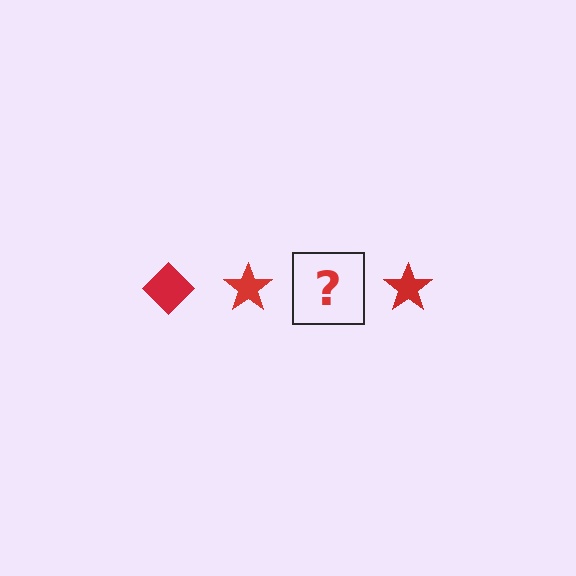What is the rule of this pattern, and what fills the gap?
The rule is that the pattern cycles through diamond, star shapes in red. The gap should be filled with a red diamond.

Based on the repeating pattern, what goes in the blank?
The blank should be a red diamond.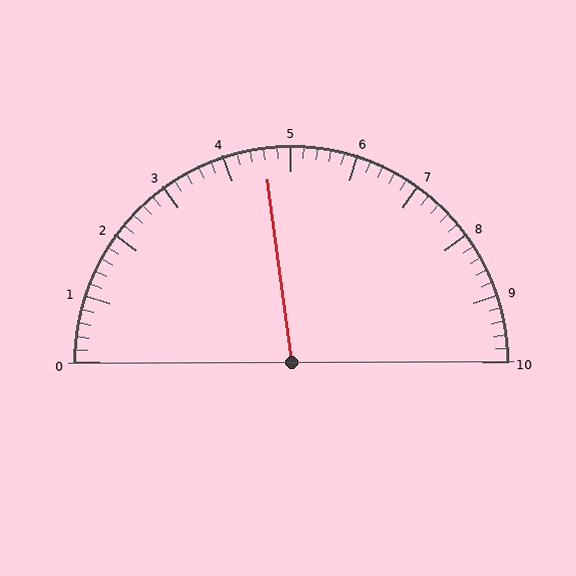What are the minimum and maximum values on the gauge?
The gauge ranges from 0 to 10.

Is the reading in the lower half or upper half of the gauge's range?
The reading is in the lower half of the range (0 to 10).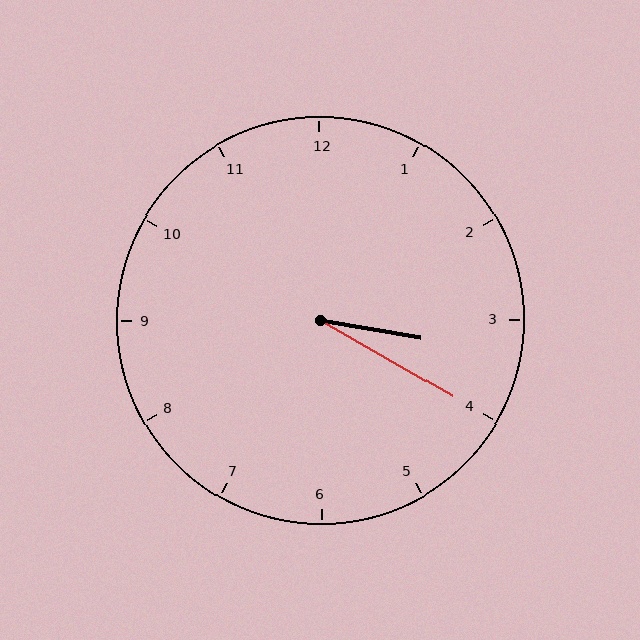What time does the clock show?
3:20.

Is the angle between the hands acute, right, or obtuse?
It is acute.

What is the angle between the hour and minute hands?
Approximately 20 degrees.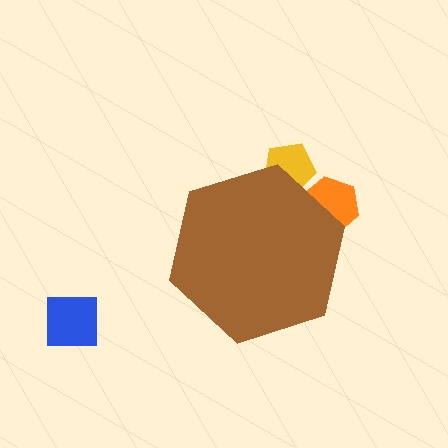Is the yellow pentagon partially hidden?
Yes, the yellow pentagon is partially hidden behind the brown hexagon.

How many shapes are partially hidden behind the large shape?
2 shapes are partially hidden.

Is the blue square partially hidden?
No, the blue square is fully visible.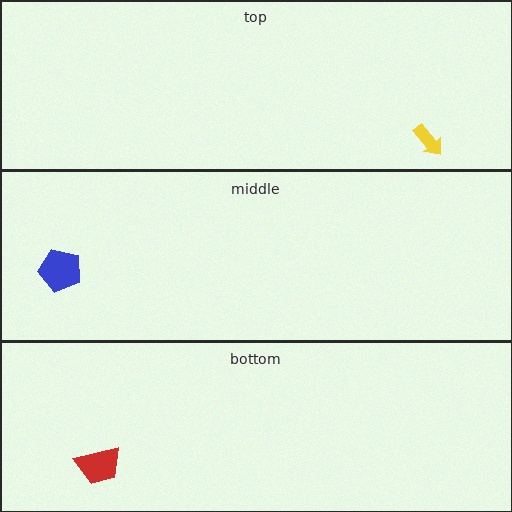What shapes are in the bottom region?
The red trapezoid.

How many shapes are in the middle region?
1.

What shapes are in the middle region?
The blue pentagon.